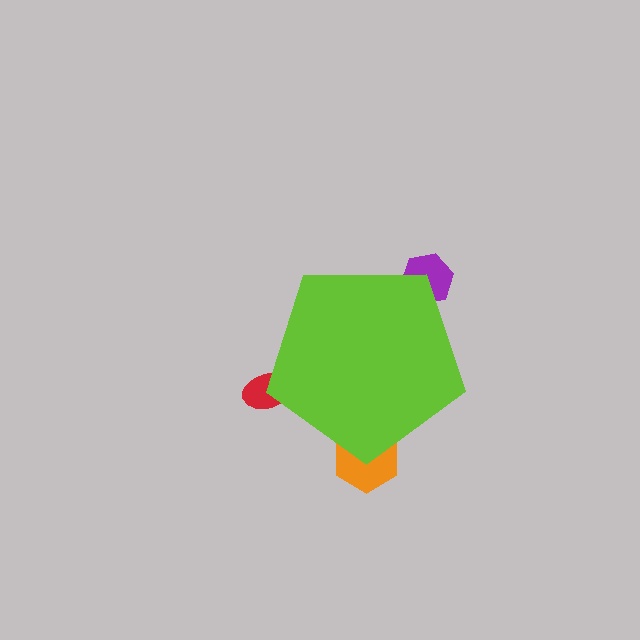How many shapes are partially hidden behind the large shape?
3 shapes are partially hidden.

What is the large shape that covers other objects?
A lime pentagon.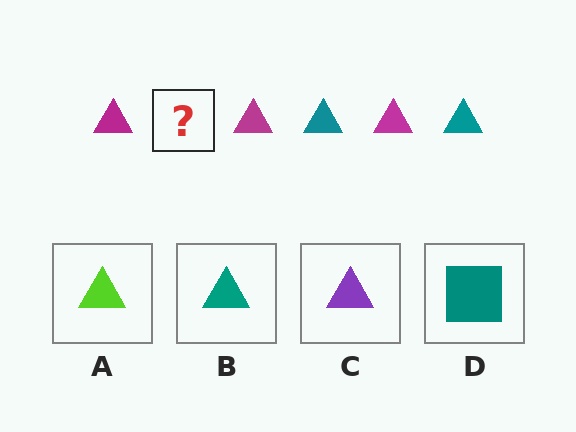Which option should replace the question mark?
Option B.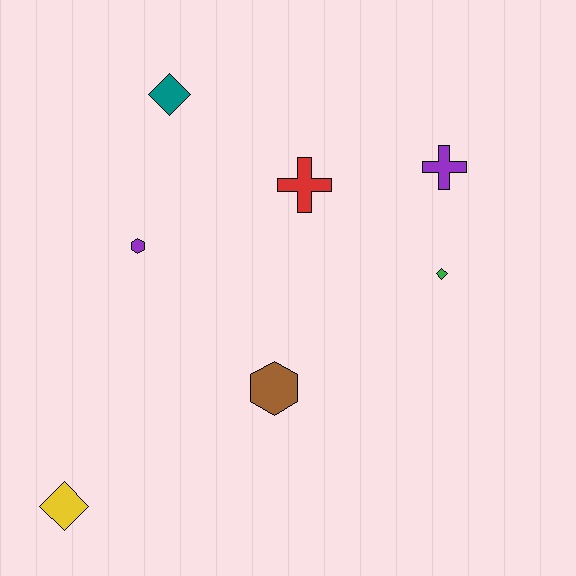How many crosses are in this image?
There are 2 crosses.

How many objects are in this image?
There are 7 objects.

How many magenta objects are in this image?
There are no magenta objects.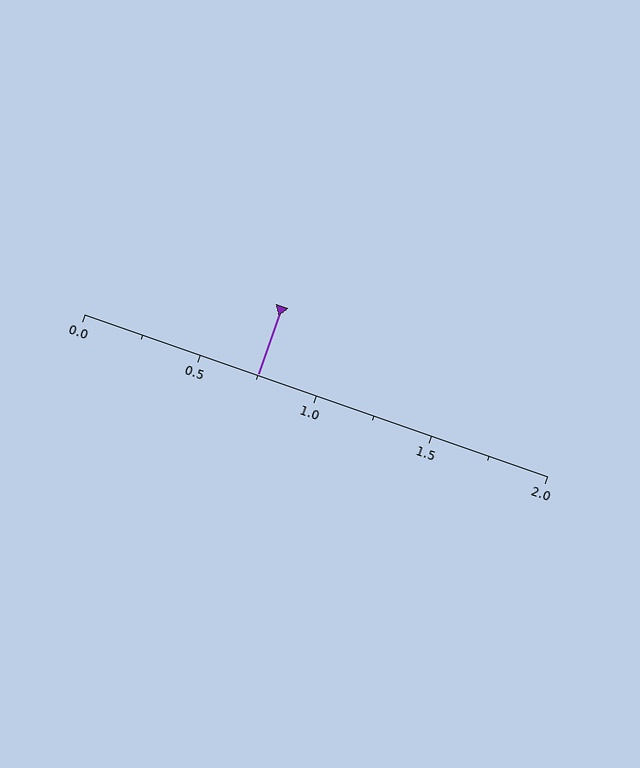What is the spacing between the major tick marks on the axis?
The major ticks are spaced 0.5 apart.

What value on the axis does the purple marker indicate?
The marker indicates approximately 0.75.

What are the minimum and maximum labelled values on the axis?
The axis runs from 0.0 to 2.0.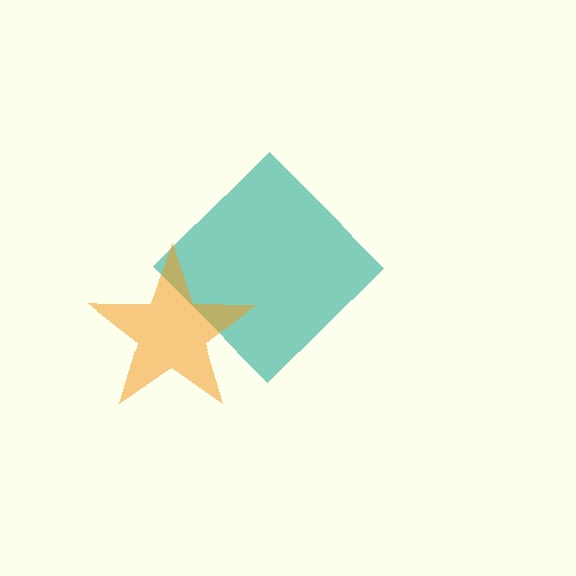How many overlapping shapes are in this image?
There are 2 overlapping shapes in the image.